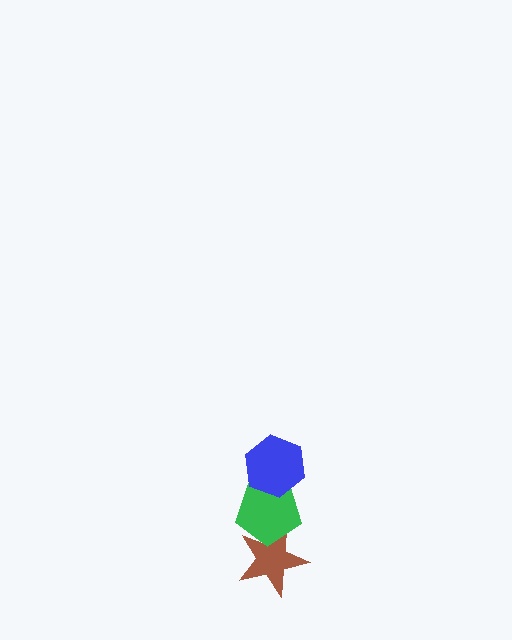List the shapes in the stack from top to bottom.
From top to bottom: the blue hexagon, the green pentagon, the brown star.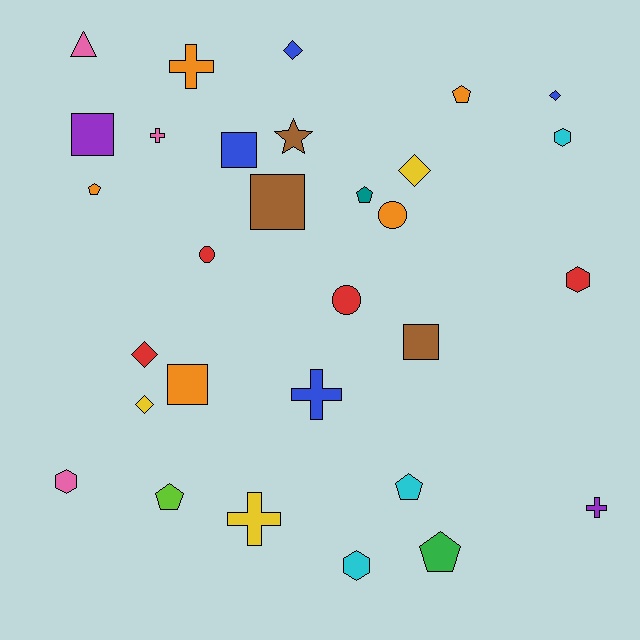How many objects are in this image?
There are 30 objects.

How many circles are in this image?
There are 3 circles.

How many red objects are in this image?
There are 4 red objects.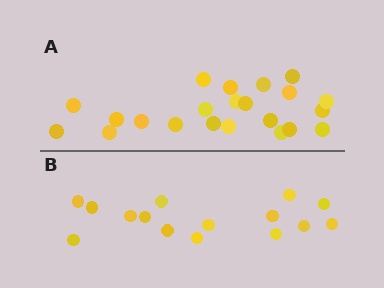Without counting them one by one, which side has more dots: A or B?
Region A (the top region) has more dots.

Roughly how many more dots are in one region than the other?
Region A has roughly 8 or so more dots than region B.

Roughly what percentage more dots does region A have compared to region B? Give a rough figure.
About 45% more.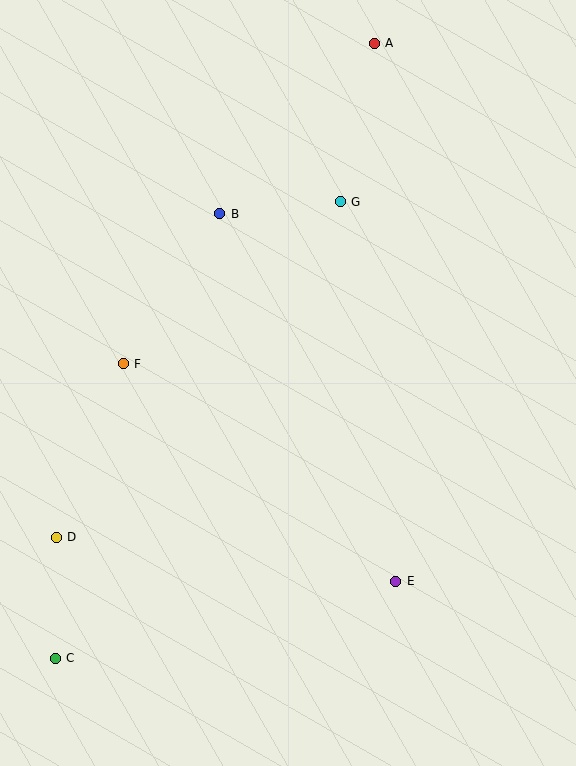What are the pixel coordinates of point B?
Point B is at (220, 214).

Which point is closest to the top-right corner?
Point A is closest to the top-right corner.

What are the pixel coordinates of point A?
Point A is at (374, 43).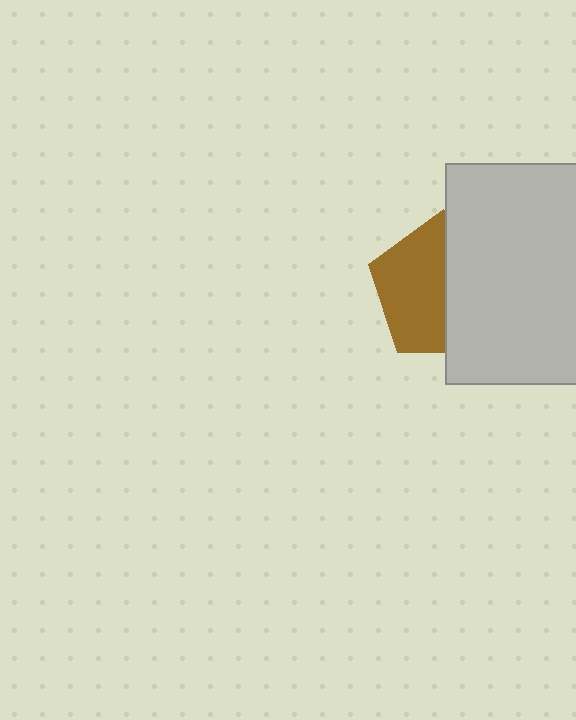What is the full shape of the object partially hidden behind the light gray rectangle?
The partially hidden object is a brown pentagon.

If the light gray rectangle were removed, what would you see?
You would see the complete brown pentagon.